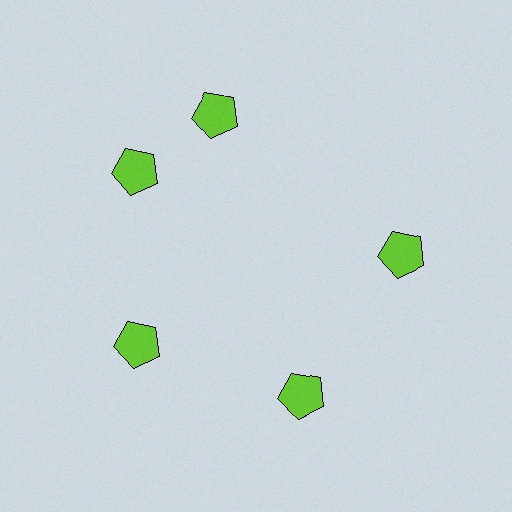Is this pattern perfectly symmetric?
No. The 5 lime pentagons are arranged in a ring, but one element near the 1 o'clock position is rotated out of alignment along the ring, breaking the 5-fold rotational symmetry.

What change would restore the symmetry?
The symmetry would be restored by rotating it back into even spacing with its neighbors so that all 5 pentagons sit at equal angles and equal distance from the center.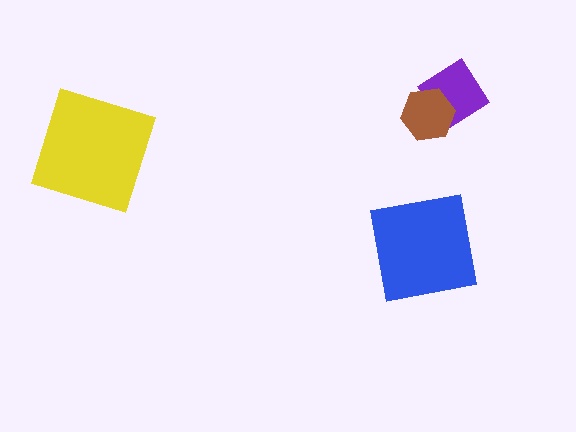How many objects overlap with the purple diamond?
1 object overlaps with the purple diamond.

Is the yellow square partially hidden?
No, no other shape covers it.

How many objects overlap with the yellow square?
0 objects overlap with the yellow square.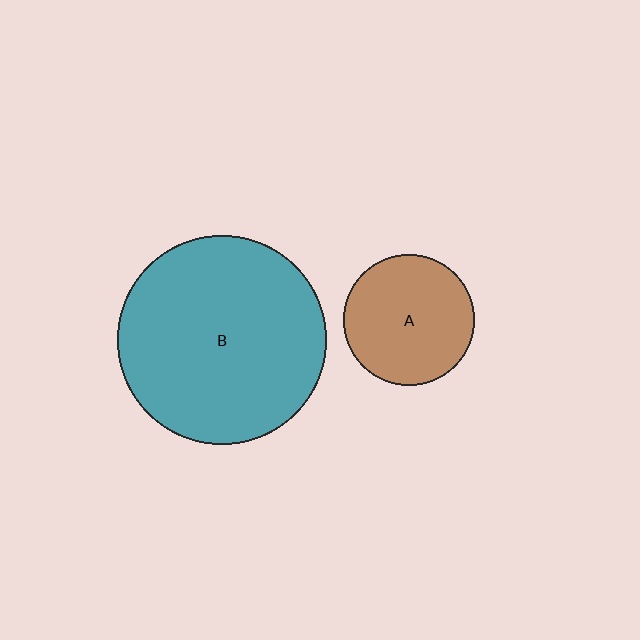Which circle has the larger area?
Circle B (teal).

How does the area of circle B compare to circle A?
Approximately 2.6 times.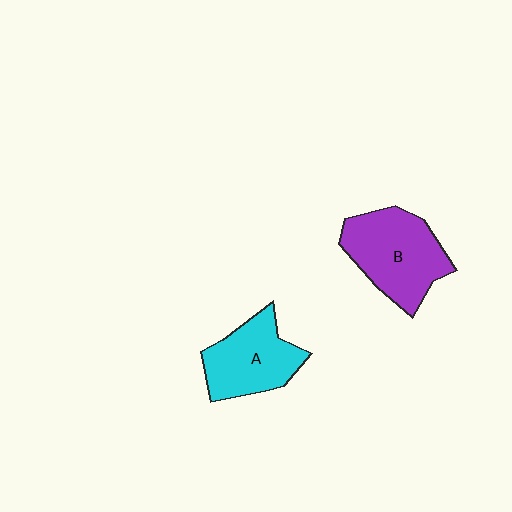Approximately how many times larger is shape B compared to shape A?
Approximately 1.2 times.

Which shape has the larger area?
Shape B (purple).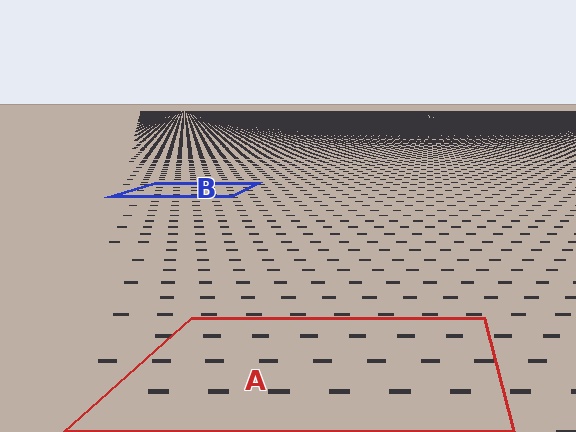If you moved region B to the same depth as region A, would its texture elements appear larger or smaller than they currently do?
They would appear larger. At a closer depth, the same texture elements are projected at a bigger on-screen size.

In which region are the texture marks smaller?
The texture marks are smaller in region B, because it is farther away.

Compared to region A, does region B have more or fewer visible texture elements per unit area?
Region B has more texture elements per unit area — they are packed more densely because it is farther away.